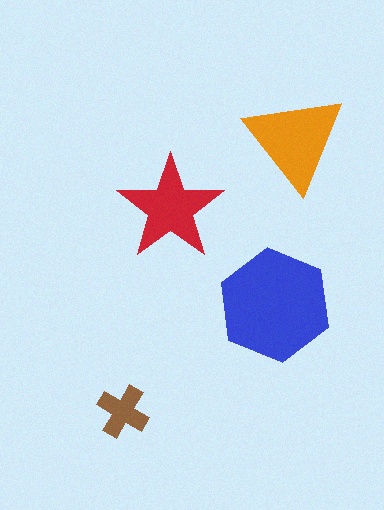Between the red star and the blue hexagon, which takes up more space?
The blue hexagon.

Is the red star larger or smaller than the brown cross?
Larger.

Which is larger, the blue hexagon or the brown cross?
The blue hexagon.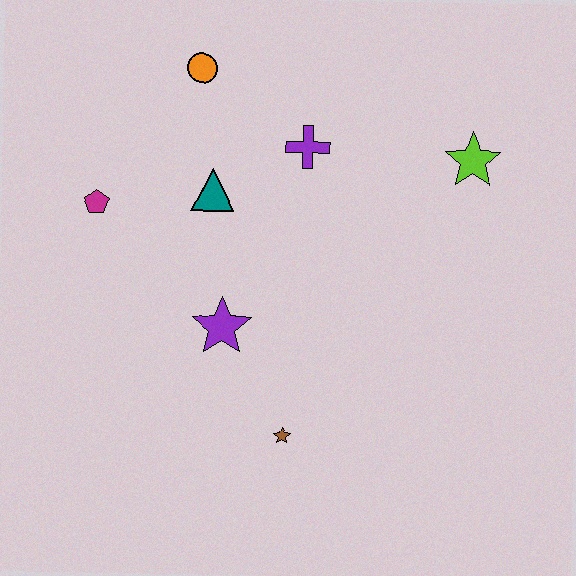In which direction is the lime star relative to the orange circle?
The lime star is to the right of the orange circle.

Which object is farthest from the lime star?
The magenta pentagon is farthest from the lime star.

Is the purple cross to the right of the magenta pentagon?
Yes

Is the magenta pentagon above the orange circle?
No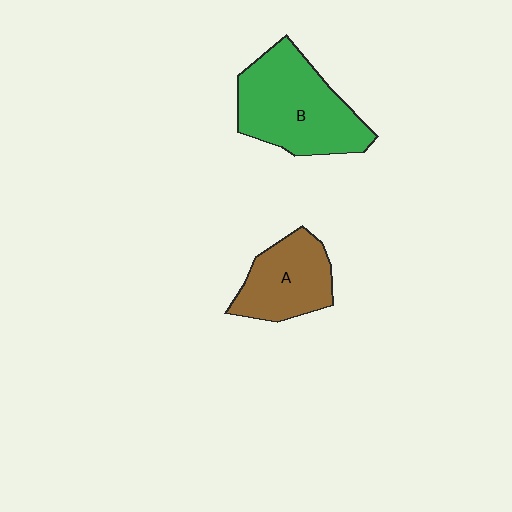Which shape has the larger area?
Shape B (green).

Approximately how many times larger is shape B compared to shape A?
Approximately 1.5 times.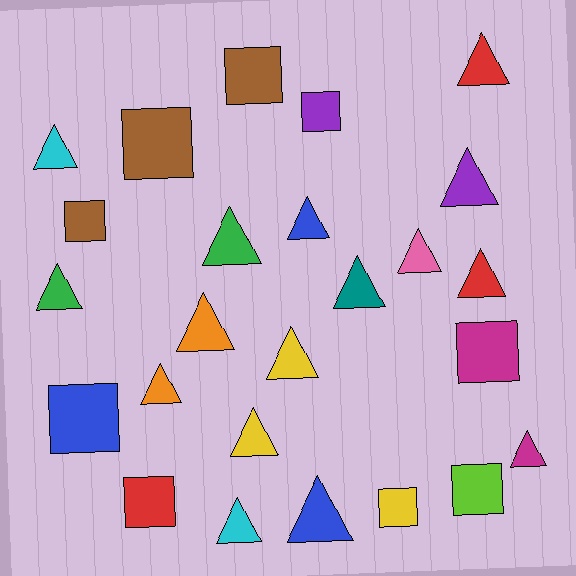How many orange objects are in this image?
There are 2 orange objects.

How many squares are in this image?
There are 9 squares.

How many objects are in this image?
There are 25 objects.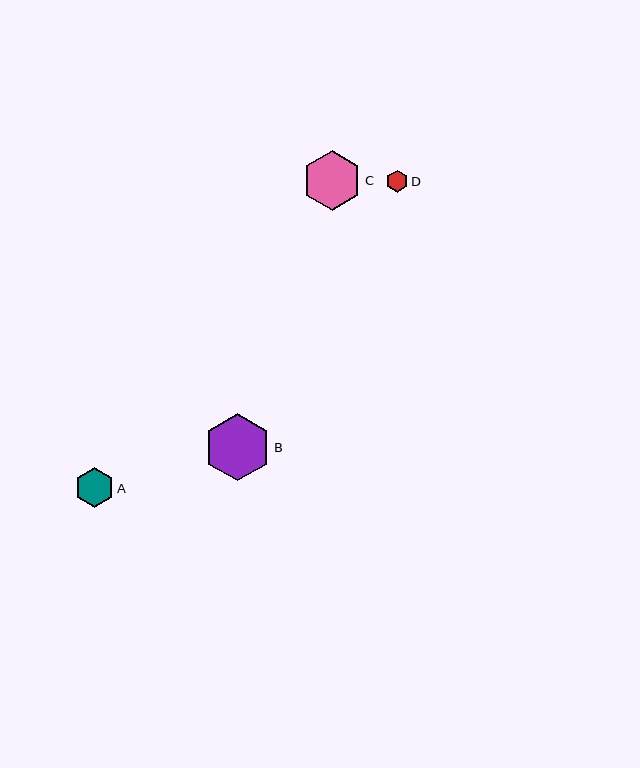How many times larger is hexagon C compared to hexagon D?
Hexagon C is approximately 2.7 times the size of hexagon D.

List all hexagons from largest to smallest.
From largest to smallest: B, C, A, D.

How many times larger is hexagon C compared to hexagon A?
Hexagon C is approximately 1.5 times the size of hexagon A.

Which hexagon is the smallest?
Hexagon D is the smallest with a size of approximately 22 pixels.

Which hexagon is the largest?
Hexagon B is the largest with a size of approximately 68 pixels.